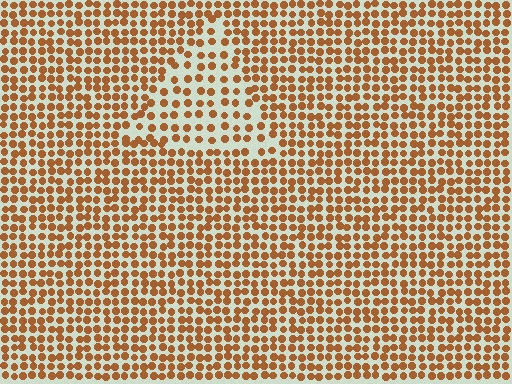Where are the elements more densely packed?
The elements are more densely packed outside the triangle boundary.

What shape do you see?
I see a triangle.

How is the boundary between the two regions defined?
The boundary is defined by a change in element density (approximately 1.7x ratio). All elements are the same color, size, and shape.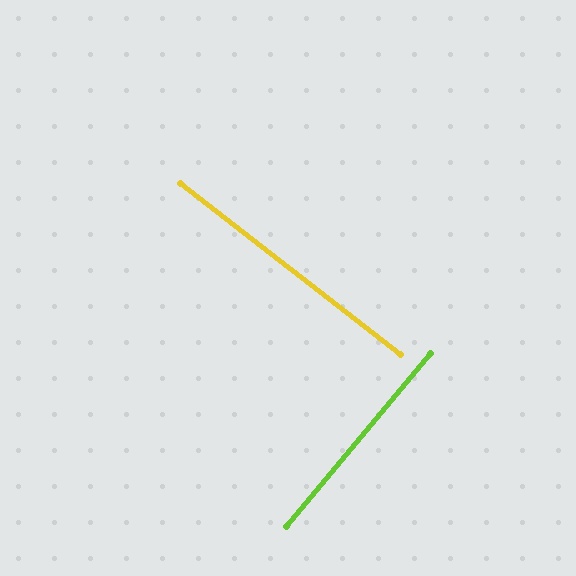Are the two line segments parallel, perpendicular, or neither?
Perpendicular — they meet at approximately 88°.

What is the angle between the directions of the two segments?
Approximately 88 degrees.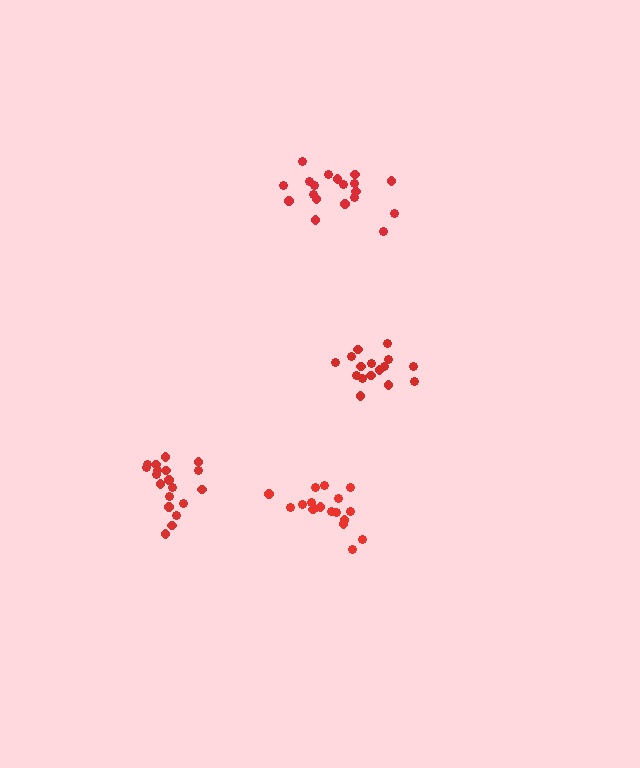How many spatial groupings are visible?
There are 4 spatial groupings.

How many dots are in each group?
Group 1: 19 dots, Group 2: 19 dots, Group 3: 16 dots, Group 4: 18 dots (72 total).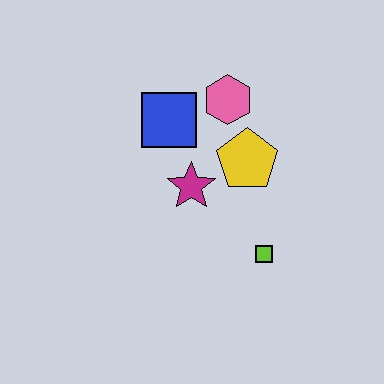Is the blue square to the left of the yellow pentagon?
Yes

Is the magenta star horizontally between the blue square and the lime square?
Yes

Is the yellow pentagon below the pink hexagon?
Yes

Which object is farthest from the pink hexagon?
The lime square is farthest from the pink hexagon.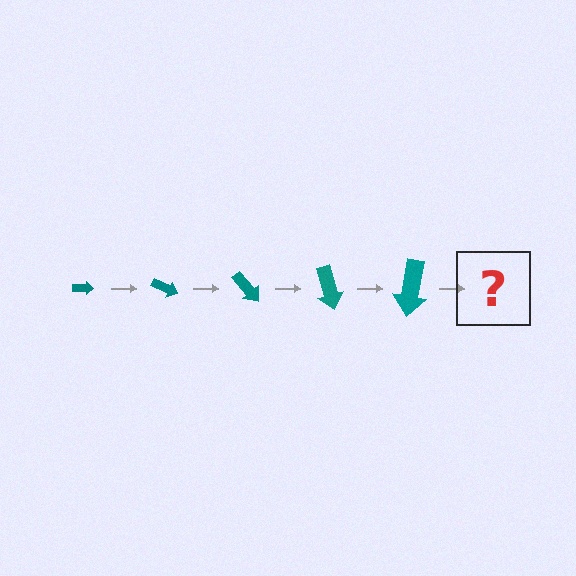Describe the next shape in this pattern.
It should be an arrow, larger than the previous one and rotated 125 degrees from the start.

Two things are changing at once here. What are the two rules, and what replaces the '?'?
The two rules are that the arrow grows larger each step and it rotates 25 degrees each step. The '?' should be an arrow, larger than the previous one and rotated 125 degrees from the start.